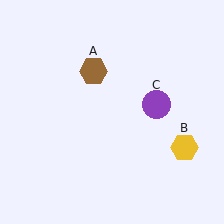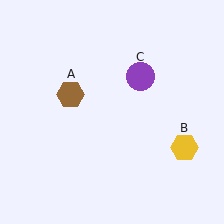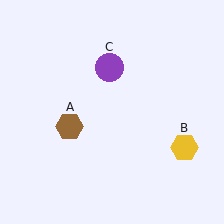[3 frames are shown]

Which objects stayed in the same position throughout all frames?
Yellow hexagon (object B) remained stationary.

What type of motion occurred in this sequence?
The brown hexagon (object A), purple circle (object C) rotated counterclockwise around the center of the scene.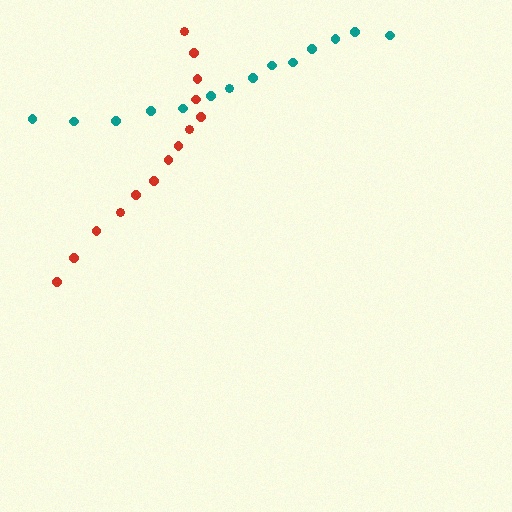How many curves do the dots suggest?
There are 2 distinct paths.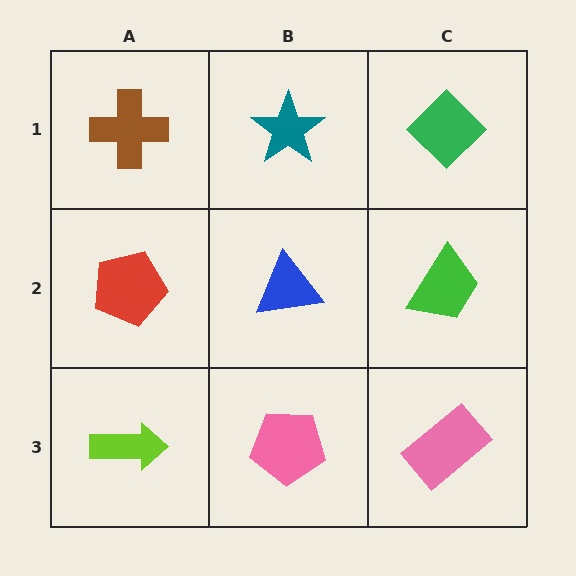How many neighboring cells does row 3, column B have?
3.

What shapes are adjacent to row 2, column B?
A teal star (row 1, column B), a pink pentagon (row 3, column B), a red pentagon (row 2, column A), a green trapezoid (row 2, column C).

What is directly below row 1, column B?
A blue triangle.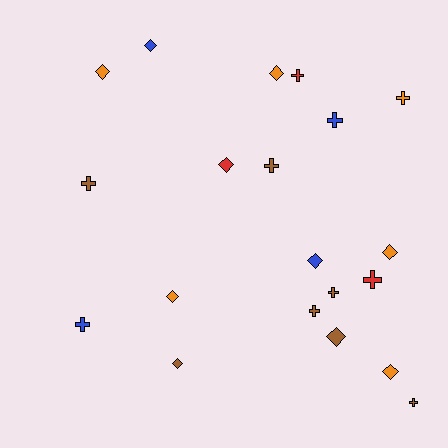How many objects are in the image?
There are 20 objects.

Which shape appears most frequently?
Cross, with 10 objects.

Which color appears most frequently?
Brown, with 7 objects.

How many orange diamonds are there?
There are 5 orange diamonds.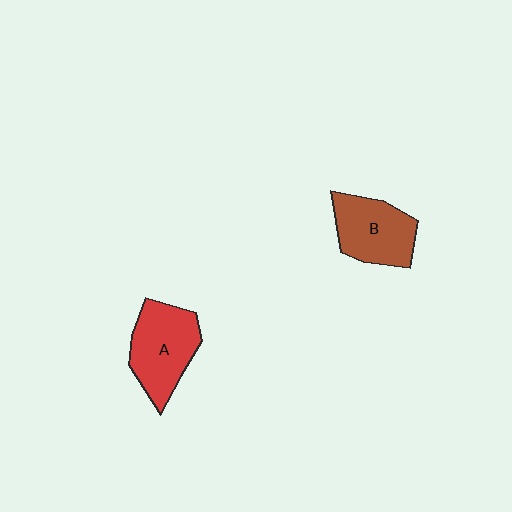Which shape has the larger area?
Shape A (red).